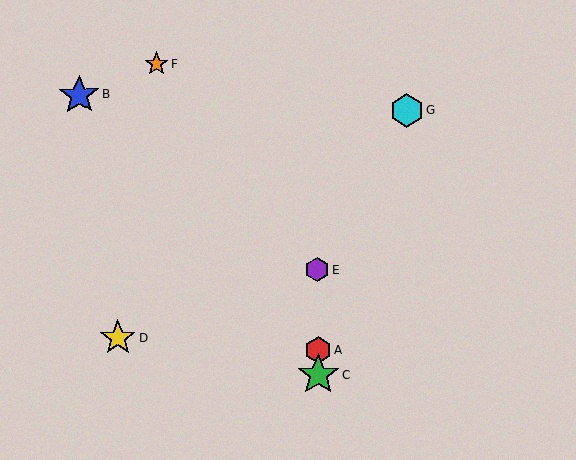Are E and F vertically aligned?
No, E is at x≈317 and F is at x≈156.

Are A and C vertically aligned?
Yes, both are at x≈318.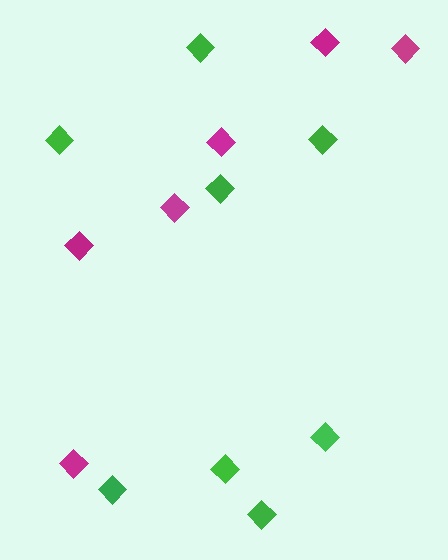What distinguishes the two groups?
There are 2 groups: one group of magenta diamonds (6) and one group of green diamonds (8).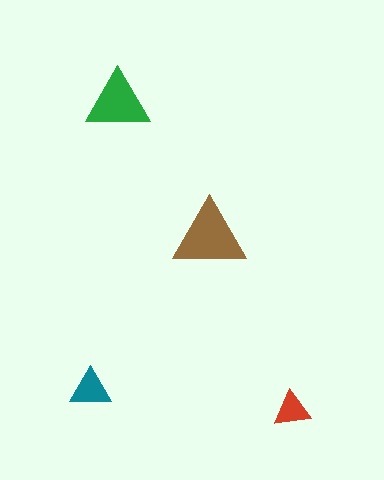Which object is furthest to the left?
The teal triangle is leftmost.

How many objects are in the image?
There are 4 objects in the image.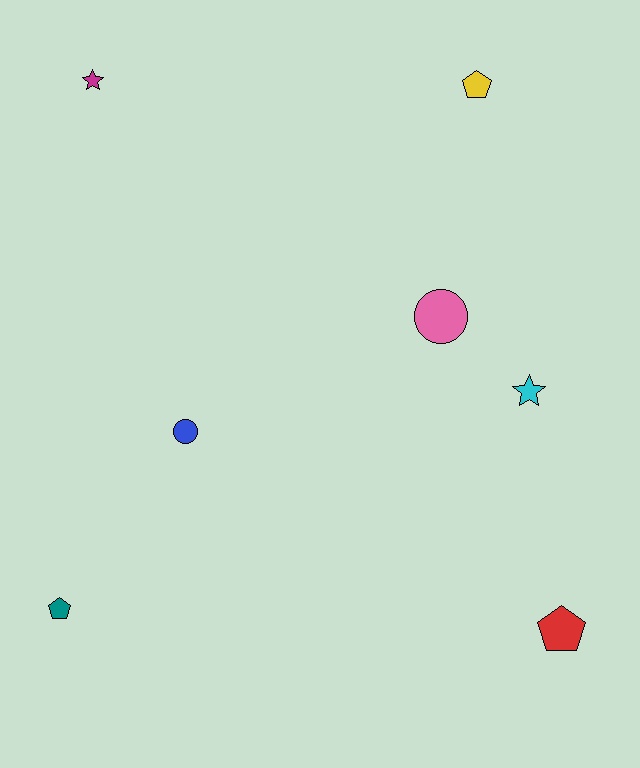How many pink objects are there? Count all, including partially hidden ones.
There is 1 pink object.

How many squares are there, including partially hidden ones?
There are no squares.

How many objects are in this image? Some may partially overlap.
There are 7 objects.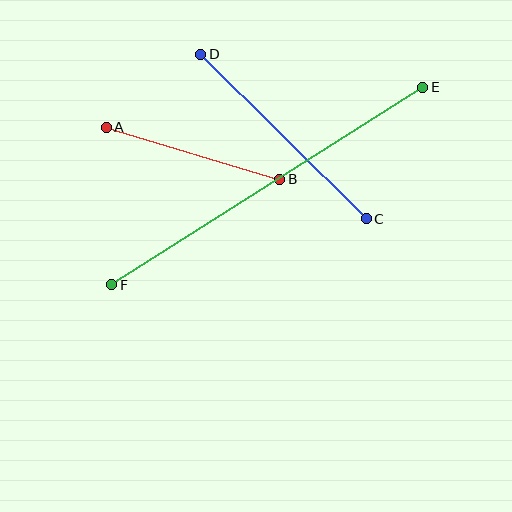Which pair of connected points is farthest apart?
Points E and F are farthest apart.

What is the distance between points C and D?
The distance is approximately 234 pixels.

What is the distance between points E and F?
The distance is approximately 368 pixels.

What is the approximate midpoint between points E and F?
The midpoint is at approximately (267, 186) pixels.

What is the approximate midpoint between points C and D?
The midpoint is at approximately (284, 137) pixels.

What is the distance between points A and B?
The distance is approximately 181 pixels.